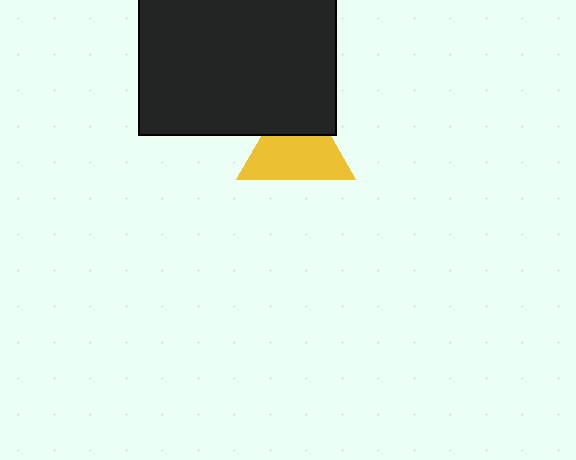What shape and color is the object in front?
The object in front is a black rectangle.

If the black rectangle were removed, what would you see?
You would see the complete yellow triangle.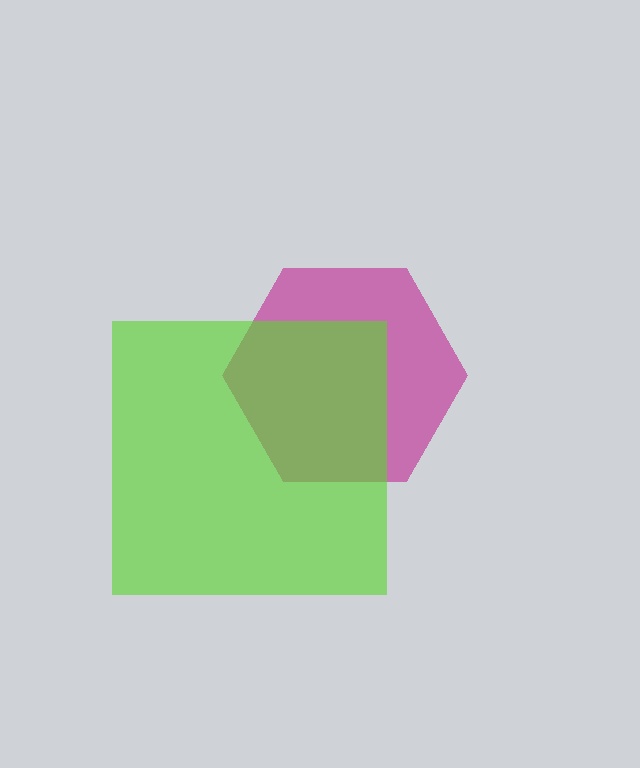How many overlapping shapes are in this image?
There are 2 overlapping shapes in the image.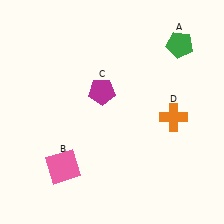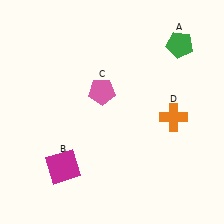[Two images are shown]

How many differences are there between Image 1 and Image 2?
There are 2 differences between the two images.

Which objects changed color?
B changed from pink to magenta. C changed from magenta to pink.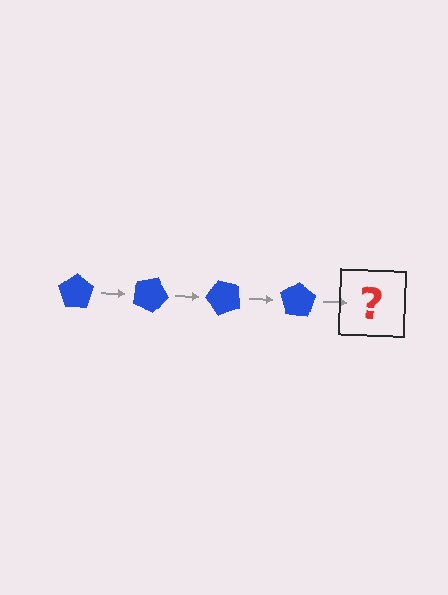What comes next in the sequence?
The next element should be a blue pentagon rotated 100 degrees.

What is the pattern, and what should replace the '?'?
The pattern is that the pentagon rotates 25 degrees each step. The '?' should be a blue pentagon rotated 100 degrees.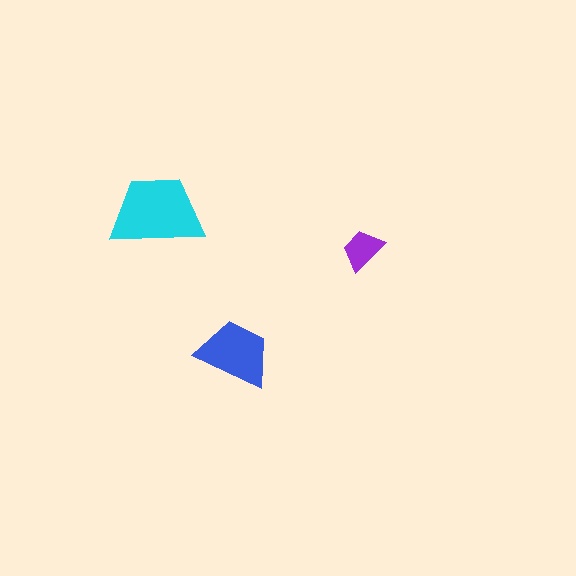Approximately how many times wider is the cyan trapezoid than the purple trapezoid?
About 2 times wider.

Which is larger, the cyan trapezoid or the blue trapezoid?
The cyan one.